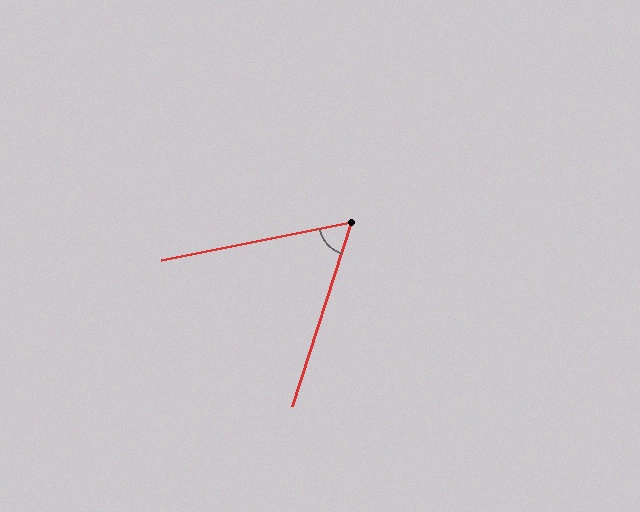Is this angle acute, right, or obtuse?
It is acute.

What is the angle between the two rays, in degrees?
Approximately 61 degrees.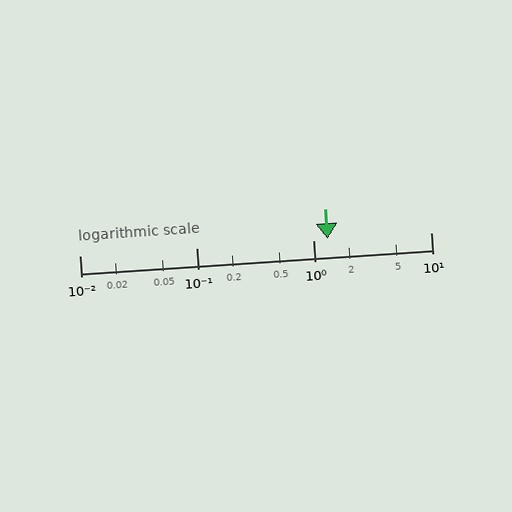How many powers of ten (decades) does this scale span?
The scale spans 3 decades, from 0.01 to 10.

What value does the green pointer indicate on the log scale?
The pointer indicates approximately 1.3.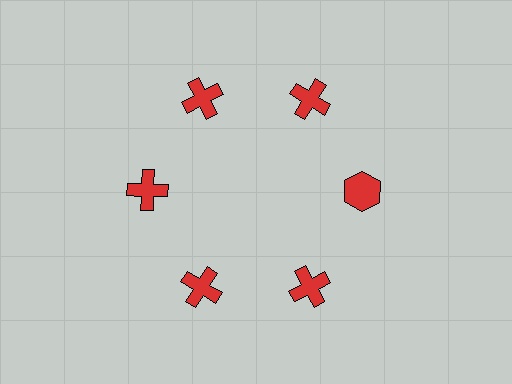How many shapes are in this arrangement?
There are 6 shapes arranged in a ring pattern.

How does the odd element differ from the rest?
It has a different shape: hexagon instead of cross.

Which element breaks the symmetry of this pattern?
The red hexagon at roughly the 3 o'clock position breaks the symmetry. All other shapes are red crosses.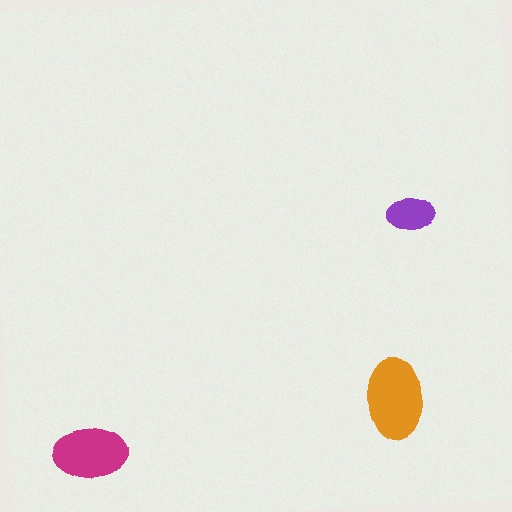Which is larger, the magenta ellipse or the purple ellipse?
The magenta one.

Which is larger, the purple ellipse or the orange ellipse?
The orange one.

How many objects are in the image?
There are 3 objects in the image.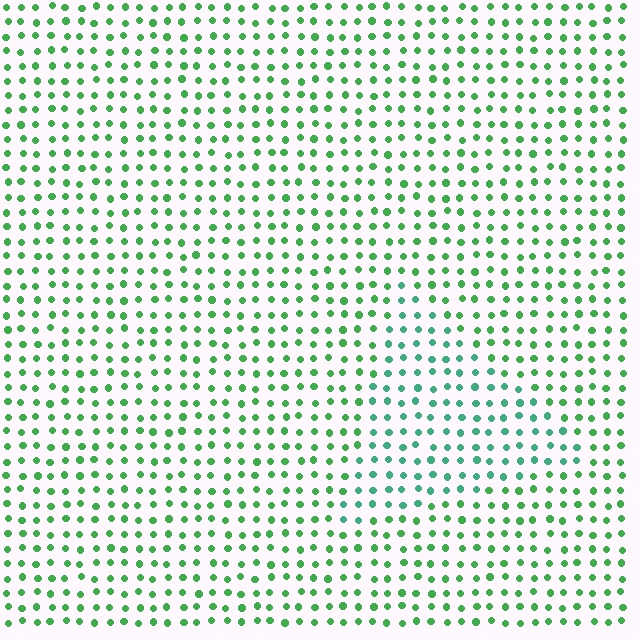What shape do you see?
I see a triangle.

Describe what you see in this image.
The image is filled with small green elements in a uniform arrangement. A triangle-shaped region is visible where the elements are tinted to a slightly different hue, forming a subtle color boundary.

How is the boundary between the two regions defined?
The boundary is defined purely by a slight shift in hue (about 29 degrees). Spacing, size, and orientation are identical on both sides.